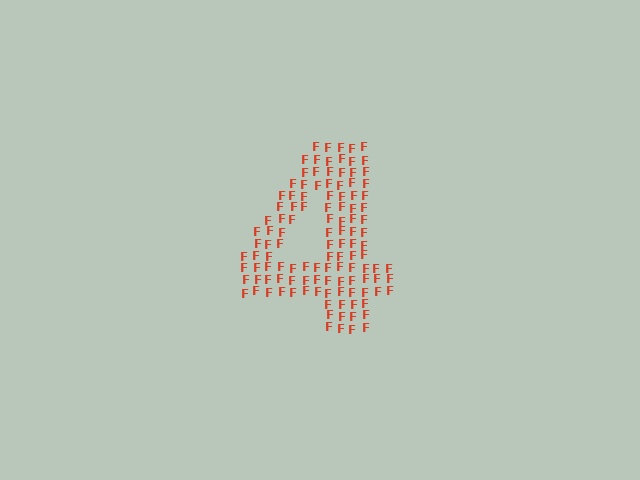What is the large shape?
The large shape is the digit 4.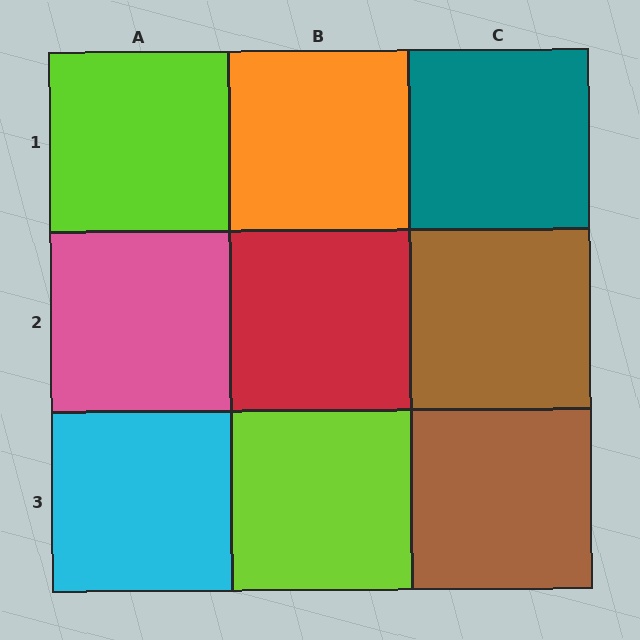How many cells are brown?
2 cells are brown.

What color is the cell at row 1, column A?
Lime.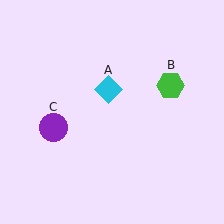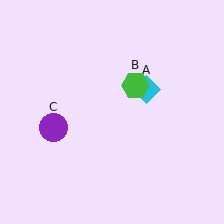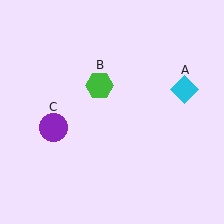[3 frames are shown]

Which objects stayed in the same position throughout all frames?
Purple circle (object C) remained stationary.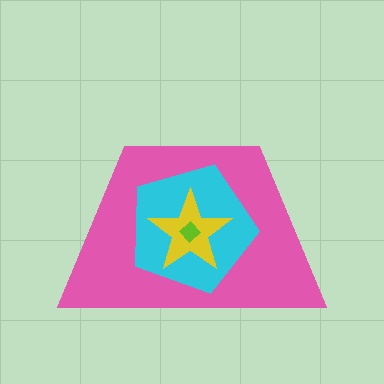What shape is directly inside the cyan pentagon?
The yellow star.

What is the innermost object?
The lime diamond.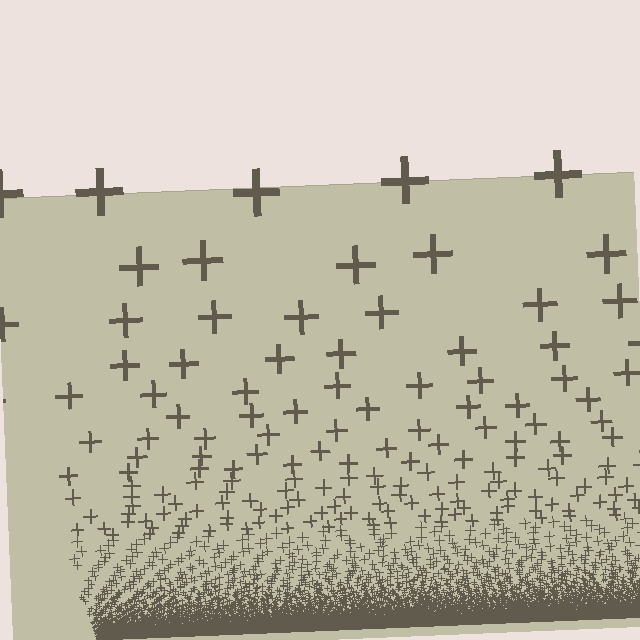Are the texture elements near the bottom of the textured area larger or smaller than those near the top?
Smaller. The gradient is inverted — elements near the bottom are smaller and denser.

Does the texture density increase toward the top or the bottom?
Density increases toward the bottom.